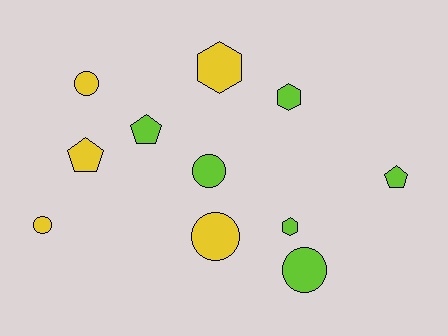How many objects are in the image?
There are 11 objects.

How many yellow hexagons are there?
There is 1 yellow hexagon.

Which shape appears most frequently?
Circle, with 5 objects.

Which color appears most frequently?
Lime, with 6 objects.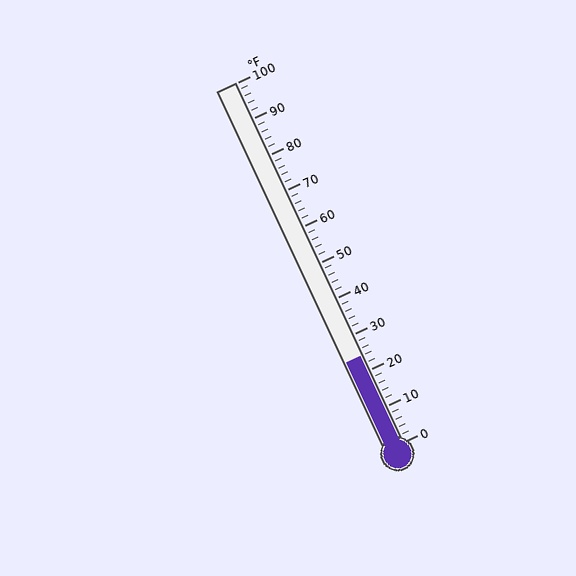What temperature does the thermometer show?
The thermometer shows approximately 24°F.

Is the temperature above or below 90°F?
The temperature is below 90°F.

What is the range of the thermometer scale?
The thermometer scale ranges from 0°F to 100°F.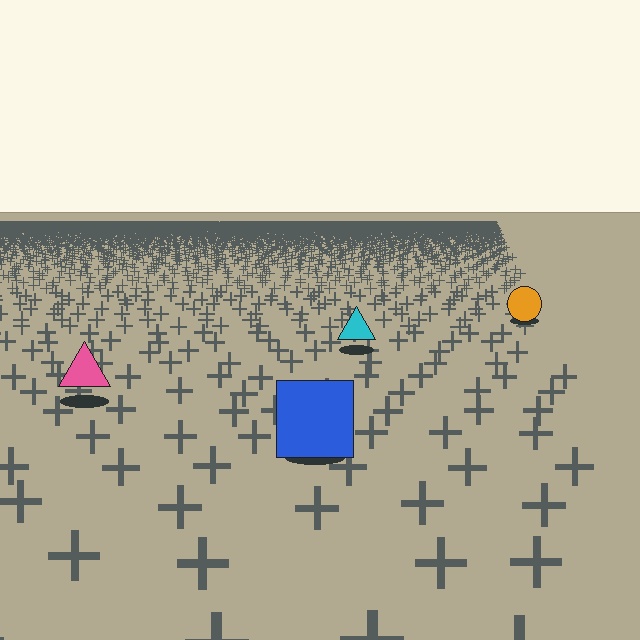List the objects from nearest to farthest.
From nearest to farthest: the blue square, the pink triangle, the cyan triangle, the orange circle.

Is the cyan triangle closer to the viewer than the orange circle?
Yes. The cyan triangle is closer — you can tell from the texture gradient: the ground texture is coarser near it.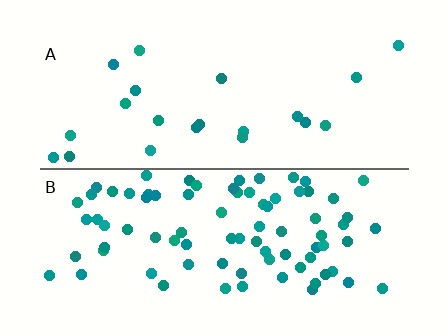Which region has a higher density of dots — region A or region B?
B (the bottom).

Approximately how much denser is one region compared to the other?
Approximately 3.9× — region B over region A.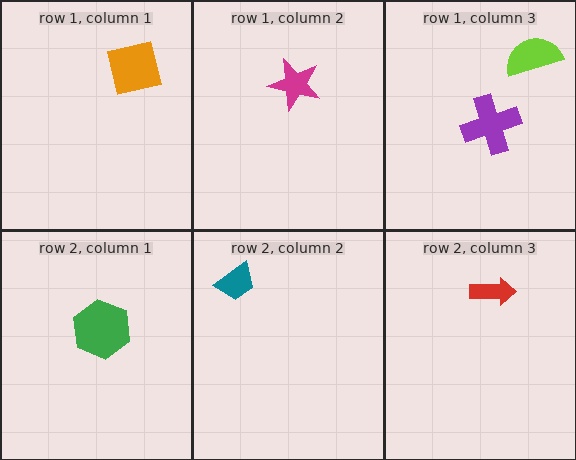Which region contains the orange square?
The row 1, column 1 region.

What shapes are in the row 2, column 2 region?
The teal trapezoid.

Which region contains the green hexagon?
The row 2, column 1 region.